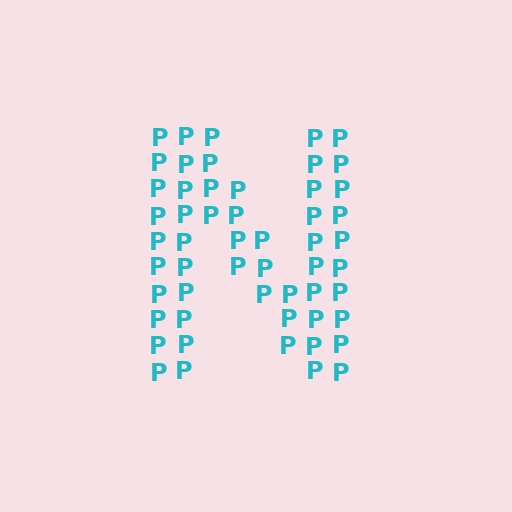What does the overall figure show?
The overall figure shows the letter N.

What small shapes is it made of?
It is made of small letter P's.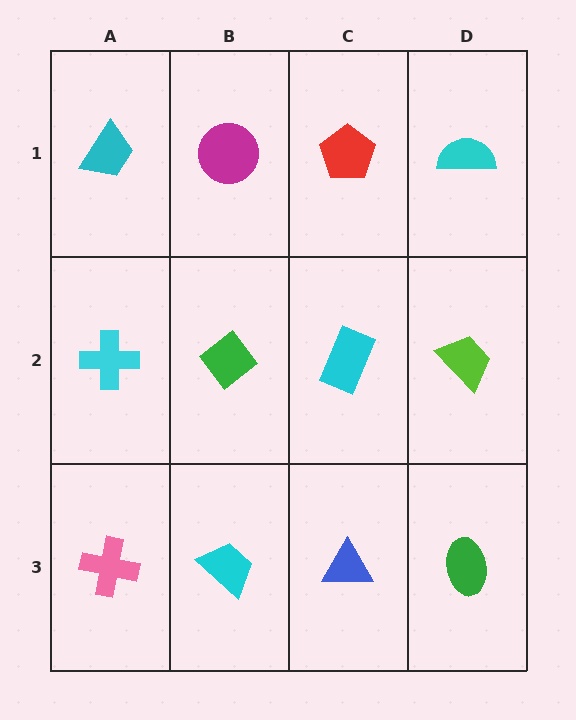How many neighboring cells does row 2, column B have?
4.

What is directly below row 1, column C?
A cyan rectangle.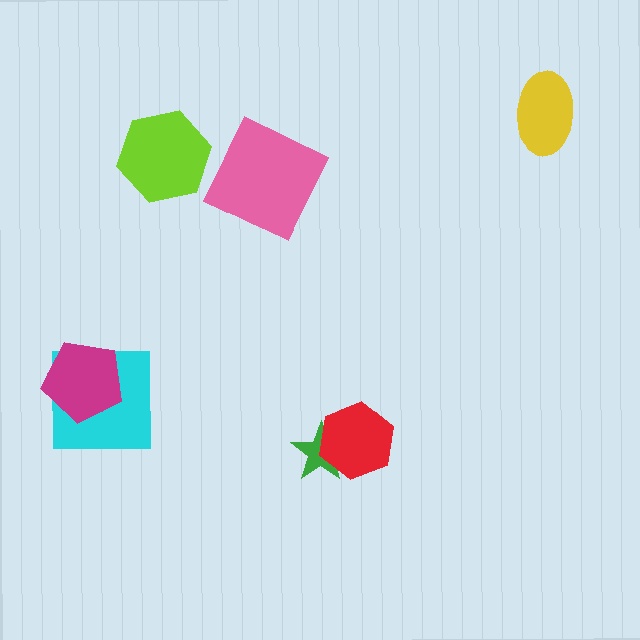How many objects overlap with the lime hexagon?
0 objects overlap with the lime hexagon.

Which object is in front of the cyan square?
The magenta pentagon is in front of the cyan square.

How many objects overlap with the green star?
1 object overlaps with the green star.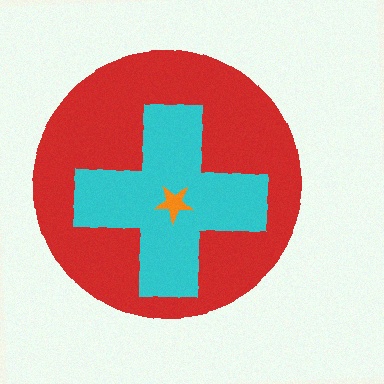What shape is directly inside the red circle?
The cyan cross.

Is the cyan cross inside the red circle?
Yes.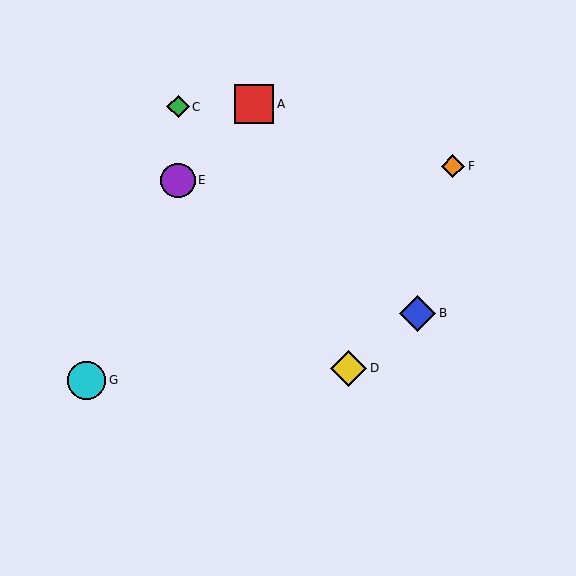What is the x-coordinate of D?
Object D is at x≈348.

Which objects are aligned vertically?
Objects C, E are aligned vertically.